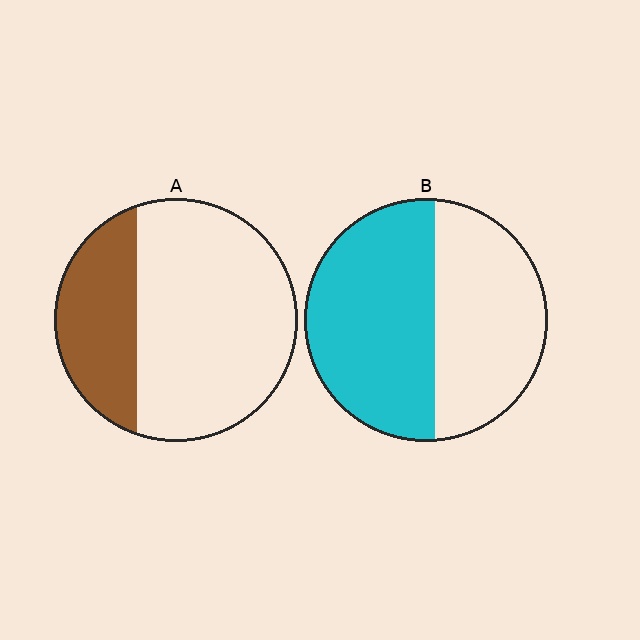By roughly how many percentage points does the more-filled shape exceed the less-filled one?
By roughly 25 percentage points (B over A).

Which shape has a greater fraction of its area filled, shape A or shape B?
Shape B.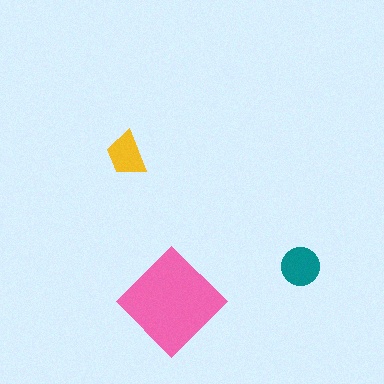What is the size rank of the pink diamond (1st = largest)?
1st.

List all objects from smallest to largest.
The yellow trapezoid, the teal circle, the pink diamond.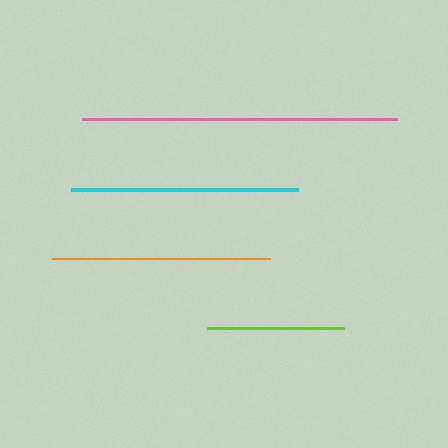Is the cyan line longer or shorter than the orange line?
The cyan line is longer than the orange line.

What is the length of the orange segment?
The orange segment is approximately 218 pixels long.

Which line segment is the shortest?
The lime line is the shortest at approximately 138 pixels.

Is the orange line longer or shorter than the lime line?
The orange line is longer than the lime line.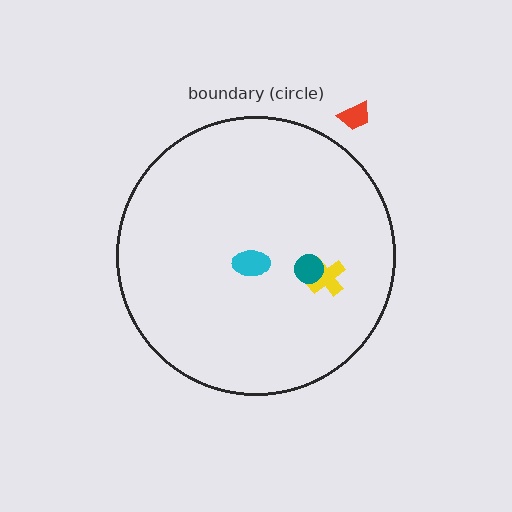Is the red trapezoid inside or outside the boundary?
Outside.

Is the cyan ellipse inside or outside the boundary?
Inside.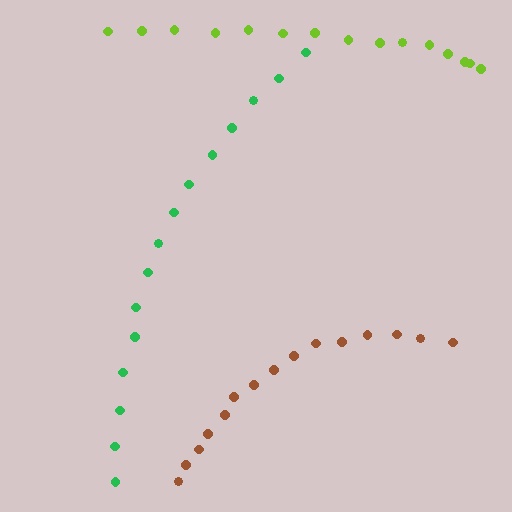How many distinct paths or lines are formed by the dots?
There are 3 distinct paths.